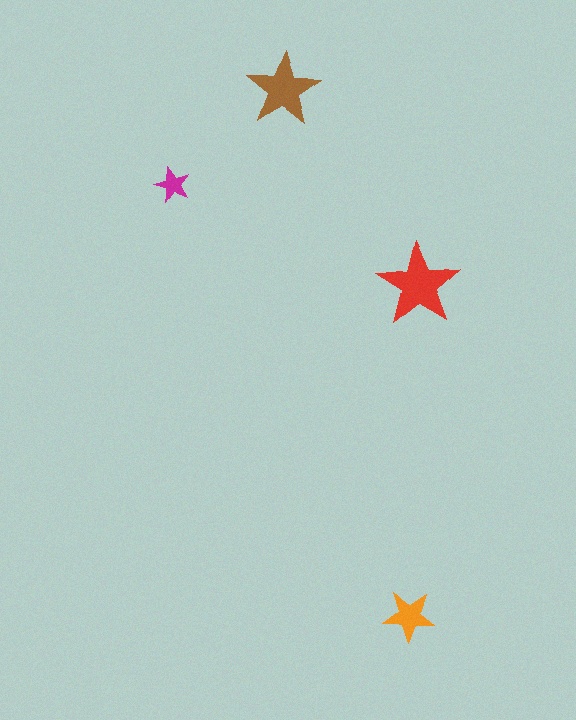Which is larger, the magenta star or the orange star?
The orange one.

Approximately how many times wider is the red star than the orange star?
About 1.5 times wider.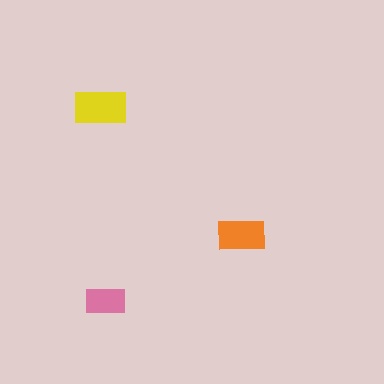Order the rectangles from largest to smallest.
the yellow one, the orange one, the pink one.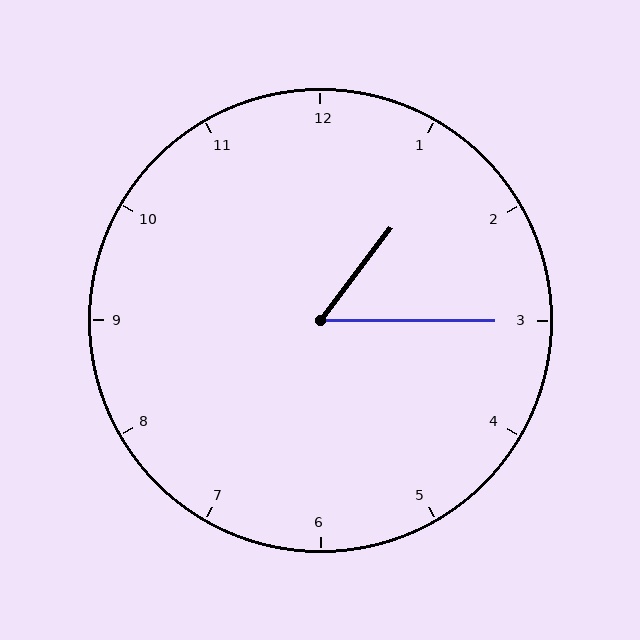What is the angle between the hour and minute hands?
Approximately 52 degrees.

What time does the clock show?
1:15.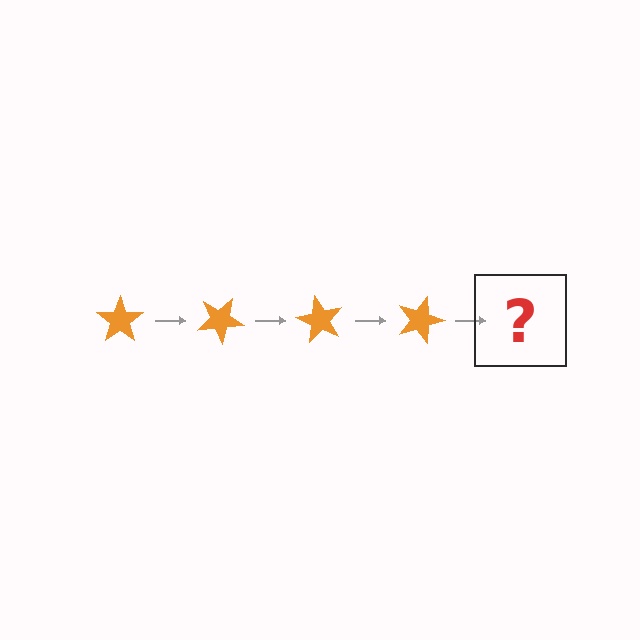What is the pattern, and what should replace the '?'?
The pattern is that the star rotates 30 degrees each step. The '?' should be an orange star rotated 120 degrees.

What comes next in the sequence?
The next element should be an orange star rotated 120 degrees.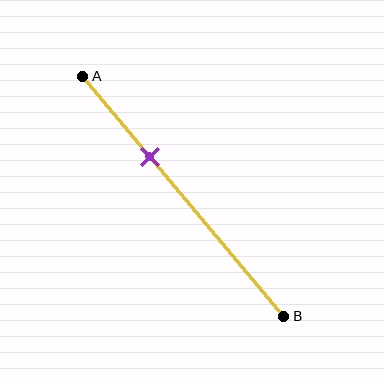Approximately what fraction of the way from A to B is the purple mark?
The purple mark is approximately 35% of the way from A to B.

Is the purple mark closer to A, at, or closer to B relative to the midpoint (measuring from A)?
The purple mark is closer to point A than the midpoint of segment AB.